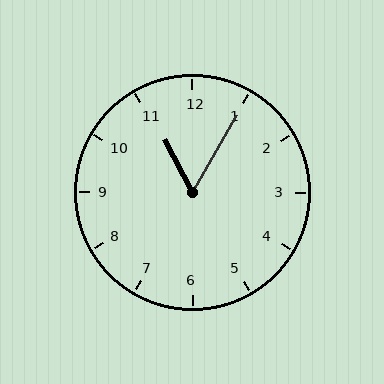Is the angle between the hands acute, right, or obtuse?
It is acute.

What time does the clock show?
11:05.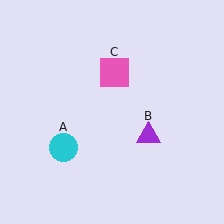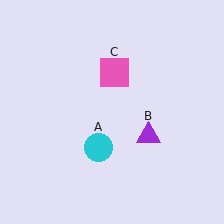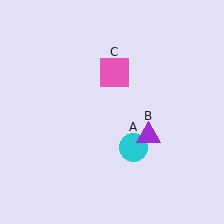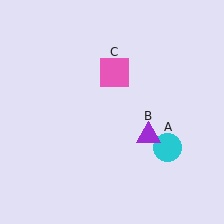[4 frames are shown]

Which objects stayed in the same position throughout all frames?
Purple triangle (object B) and pink square (object C) remained stationary.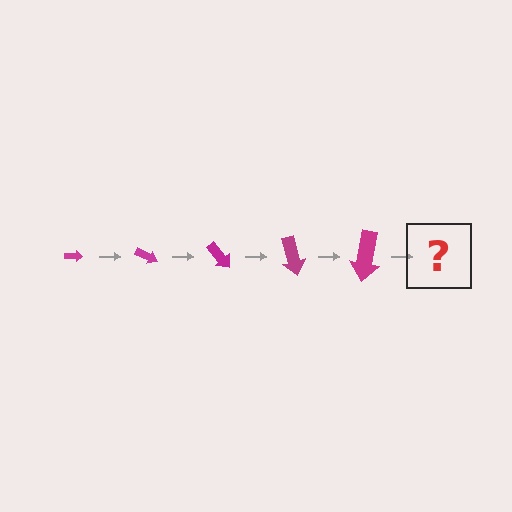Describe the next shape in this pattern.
It should be an arrow, larger than the previous one and rotated 125 degrees from the start.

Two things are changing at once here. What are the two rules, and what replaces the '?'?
The two rules are that the arrow grows larger each step and it rotates 25 degrees each step. The '?' should be an arrow, larger than the previous one and rotated 125 degrees from the start.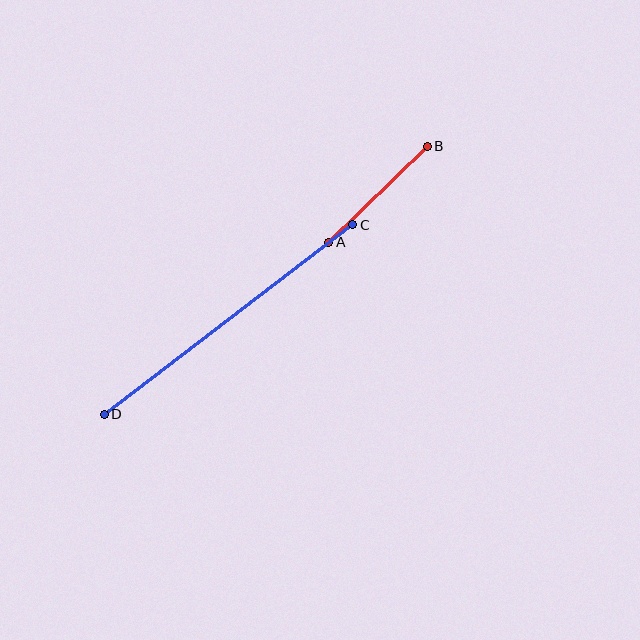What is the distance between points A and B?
The distance is approximately 138 pixels.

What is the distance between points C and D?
The distance is approximately 312 pixels.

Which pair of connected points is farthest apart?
Points C and D are farthest apart.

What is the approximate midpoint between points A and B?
The midpoint is at approximately (378, 194) pixels.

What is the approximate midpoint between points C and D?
The midpoint is at approximately (229, 319) pixels.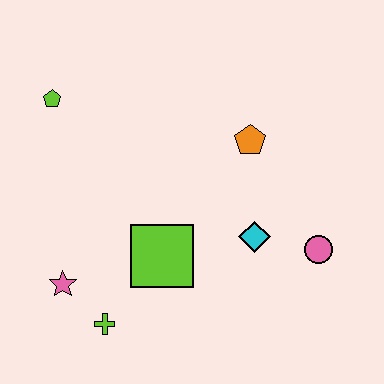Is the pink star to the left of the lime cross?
Yes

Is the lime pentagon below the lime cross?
No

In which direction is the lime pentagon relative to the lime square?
The lime pentagon is above the lime square.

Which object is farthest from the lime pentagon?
The pink circle is farthest from the lime pentagon.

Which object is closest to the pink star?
The lime cross is closest to the pink star.